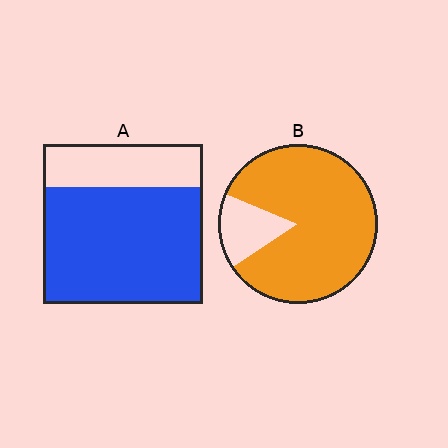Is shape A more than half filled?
Yes.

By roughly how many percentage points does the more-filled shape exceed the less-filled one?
By roughly 10 percentage points (B over A).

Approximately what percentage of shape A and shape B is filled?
A is approximately 75% and B is approximately 85%.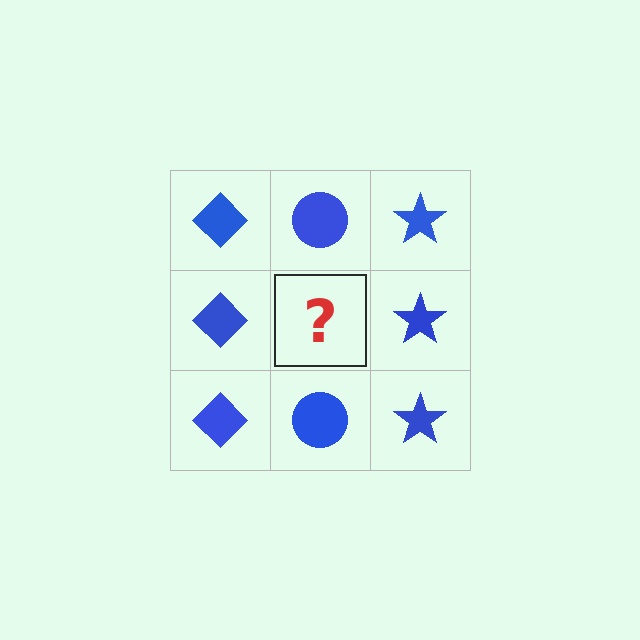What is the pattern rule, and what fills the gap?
The rule is that each column has a consistent shape. The gap should be filled with a blue circle.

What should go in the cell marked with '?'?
The missing cell should contain a blue circle.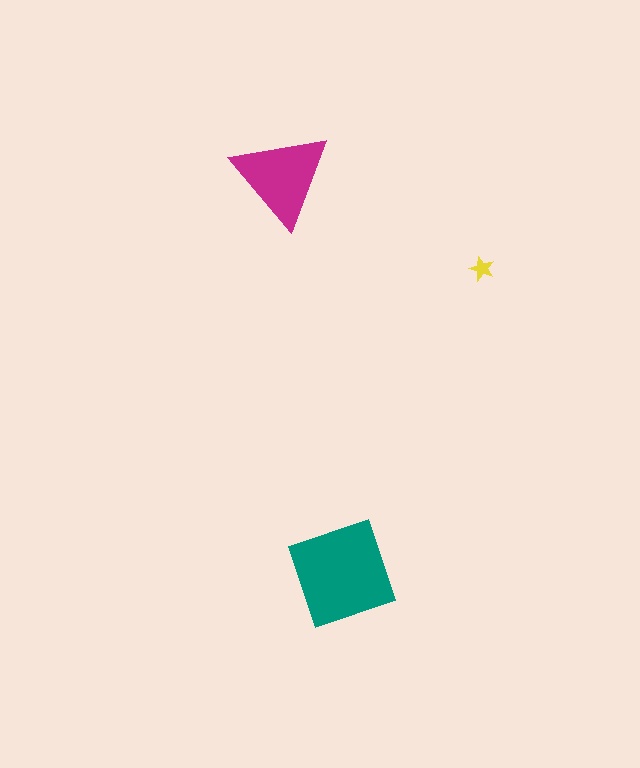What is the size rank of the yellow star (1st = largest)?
3rd.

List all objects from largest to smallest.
The teal square, the magenta triangle, the yellow star.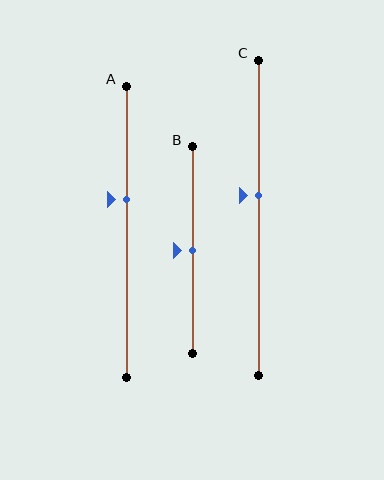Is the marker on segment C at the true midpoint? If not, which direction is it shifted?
No, the marker on segment C is shifted upward by about 7% of the segment length.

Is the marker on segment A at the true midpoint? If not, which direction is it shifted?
No, the marker on segment A is shifted upward by about 11% of the segment length.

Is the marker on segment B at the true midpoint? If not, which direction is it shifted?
Yes, the marker on segment B is at the true midpoint.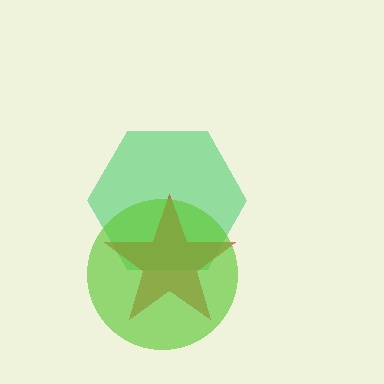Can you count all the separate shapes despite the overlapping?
Yes, there are 3 separate shapes.